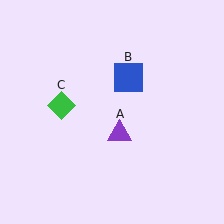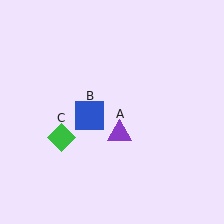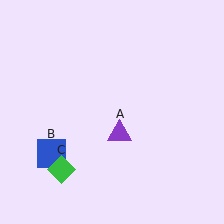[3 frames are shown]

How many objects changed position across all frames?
2 objects changed position: blue square (object B), green diamond (object C).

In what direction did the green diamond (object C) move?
The green diamond (object C) moved down.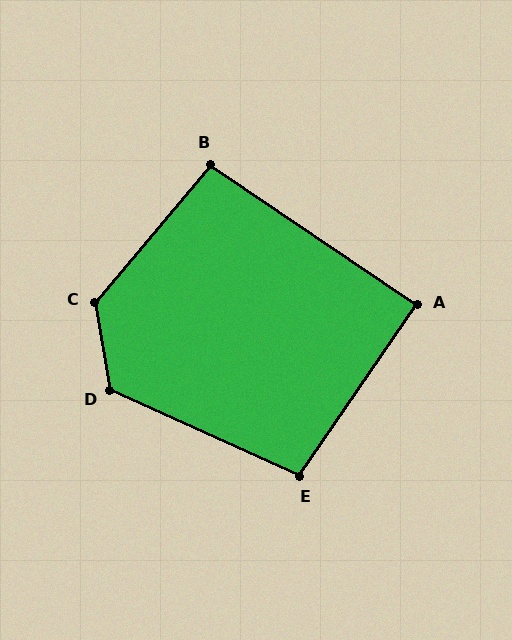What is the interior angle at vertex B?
Approximately 96 degrees (obtuse).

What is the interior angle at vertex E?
Approximately 100 degrees (obtuse).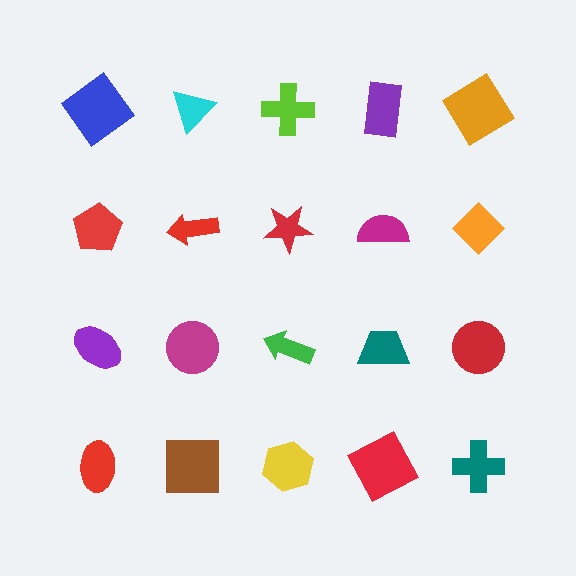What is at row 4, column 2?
A brown square.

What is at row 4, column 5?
A teal cross.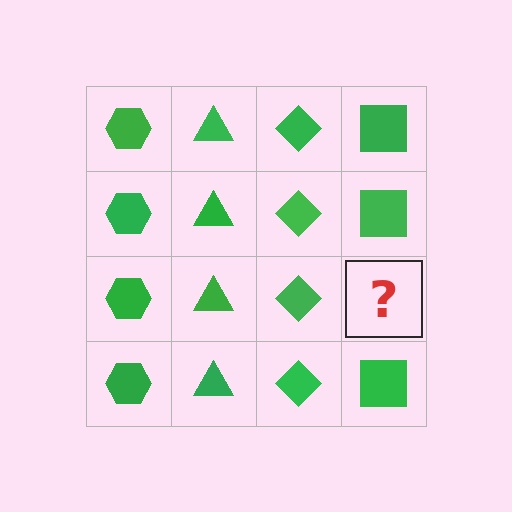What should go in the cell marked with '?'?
The missing cell should contain a green square.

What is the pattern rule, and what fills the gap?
The rule is that each column has a consistent shape. The gap should be filled with a green square.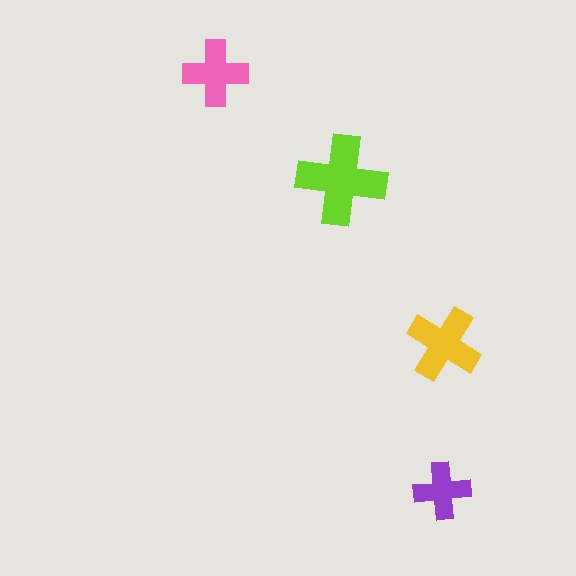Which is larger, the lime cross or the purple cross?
The lime one.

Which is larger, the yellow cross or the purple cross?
The yellow one.